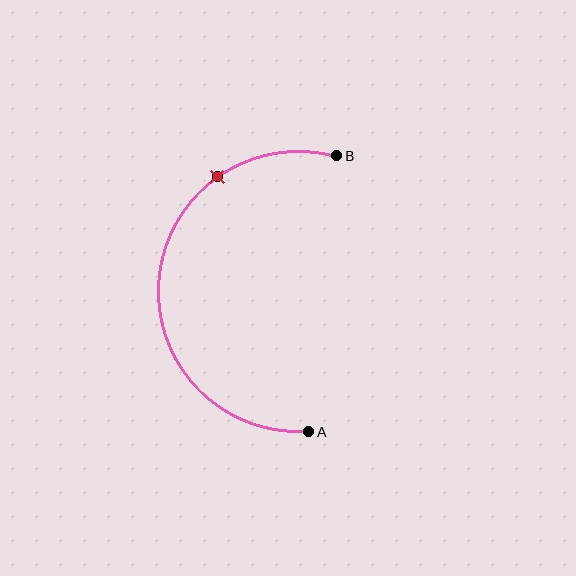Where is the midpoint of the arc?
The arc midpoint is the point on the curve farthest from the straight line joining A and B. It sits to the left of that line.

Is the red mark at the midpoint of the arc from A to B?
No. The red mark lies on the arc but is closer to endpoint B. The arc midpoint would be at the point on the curve equidistant along the arc from both A and B.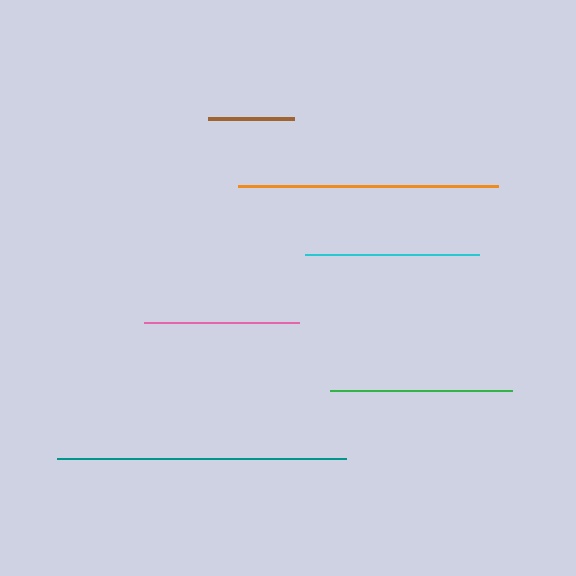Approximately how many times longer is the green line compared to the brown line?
The green line is approximately 2.1 times the length of the brown line.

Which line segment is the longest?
The teal line is the longest at approximately 289 pixels.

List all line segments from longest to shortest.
From longest to shortest: teal, orange, green, cyan, pink, brown.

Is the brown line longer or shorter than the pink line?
The pink line is longer than the brown line.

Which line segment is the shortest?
The brown line is the shortest at approximately 85 pixels.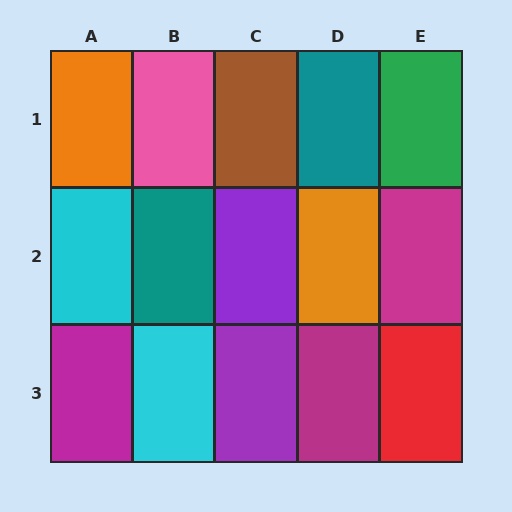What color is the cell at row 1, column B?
Pink.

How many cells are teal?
2 cells are teal.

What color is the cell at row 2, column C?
Purple.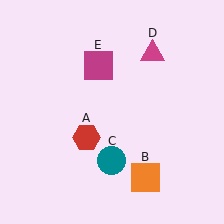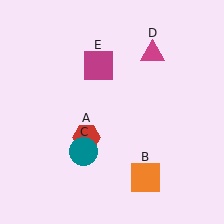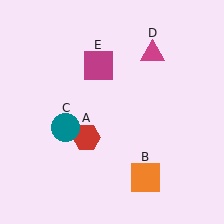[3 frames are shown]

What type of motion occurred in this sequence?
The teal circle (object C) rotated clockwise around the center of the scene.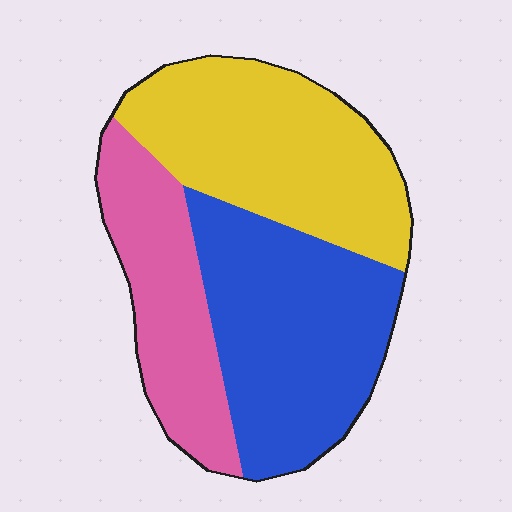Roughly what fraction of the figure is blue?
Blue takes up about three eighths (3/8) of the figure.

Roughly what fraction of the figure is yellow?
Yellow takes up between a third and a half of the figure.